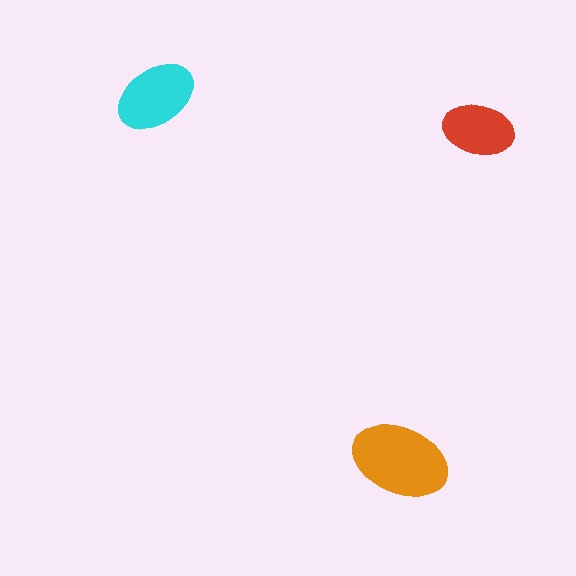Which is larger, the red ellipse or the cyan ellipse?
The cyan one.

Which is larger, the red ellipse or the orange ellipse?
The orange one.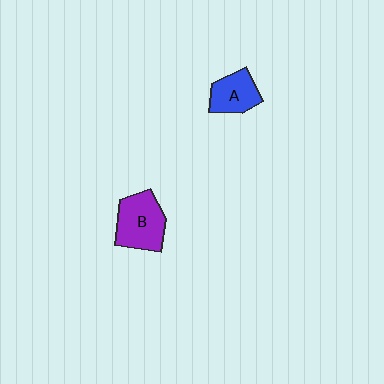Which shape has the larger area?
Shape B (purple).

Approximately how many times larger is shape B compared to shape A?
Approximately 1.5 times.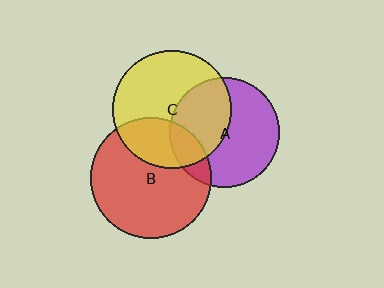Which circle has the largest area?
Circle B (red).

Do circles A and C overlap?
Yes.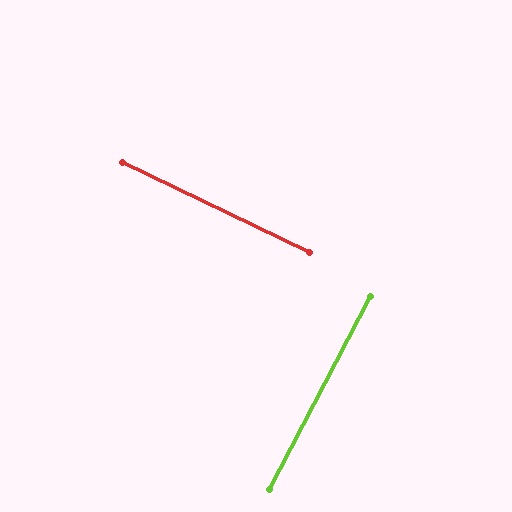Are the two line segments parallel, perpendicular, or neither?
Perpendicular — they meet at approximately 88°.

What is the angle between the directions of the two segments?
Approximately 88 degrees.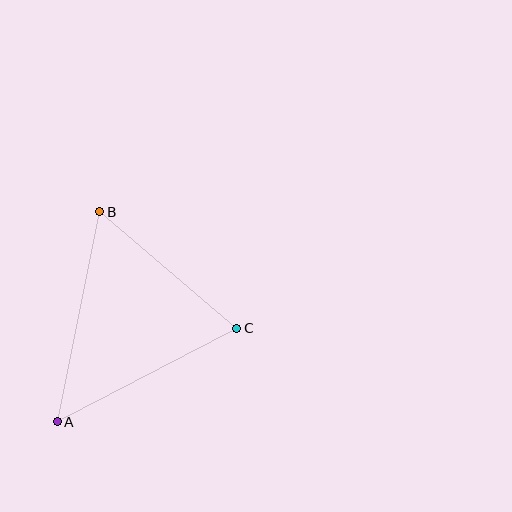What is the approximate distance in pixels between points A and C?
The distance between A and C is approximately 202 pixels.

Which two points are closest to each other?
Points B and C are closest to each other.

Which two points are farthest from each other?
Points A and B are farthest from each other.